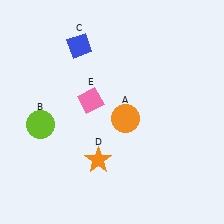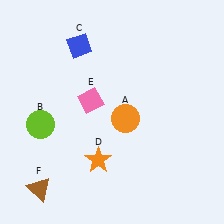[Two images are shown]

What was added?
A brown triangle (F) was added in Image 2.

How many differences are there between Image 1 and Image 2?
There is 1 difference between the two images.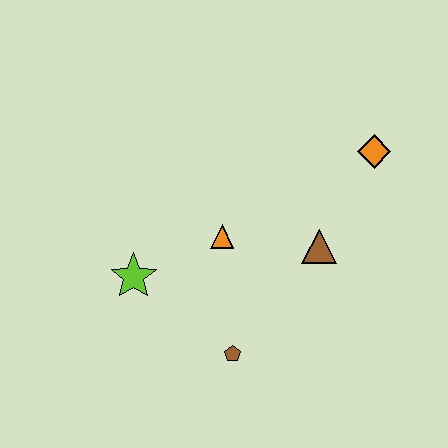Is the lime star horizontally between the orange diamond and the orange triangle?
No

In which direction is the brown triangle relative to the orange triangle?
The brown triangle is to the right of the orange triangle.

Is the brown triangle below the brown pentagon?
No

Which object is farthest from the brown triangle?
The lime star is farthest from the brown triangle.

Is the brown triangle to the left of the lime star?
No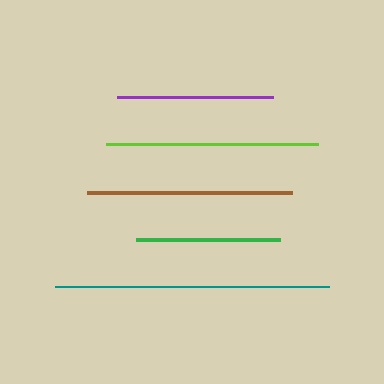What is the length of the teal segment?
The teal segment is approximately 275 pixels long.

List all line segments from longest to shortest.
From longest to shortest: teal, lime, brown, purple, green.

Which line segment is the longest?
The teal line is the longest at approximately 275 pixels.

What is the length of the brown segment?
The brown segment is approximately 205 pixels long.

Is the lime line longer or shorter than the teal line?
The teal line is longer than the lime line.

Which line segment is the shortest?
The green line is the shortest at approximately 144 pixels.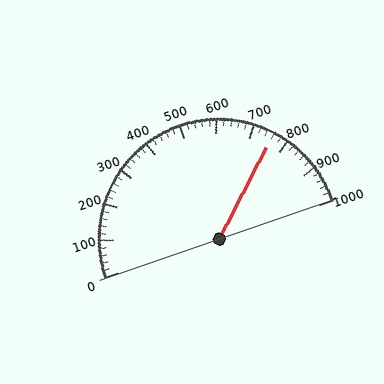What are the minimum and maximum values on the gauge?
The gauge ranges from 0 to 1000.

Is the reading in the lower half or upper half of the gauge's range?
The reading is in the upper half of the range (0 to 1000).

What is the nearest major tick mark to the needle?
The nearest major tick mark is 800.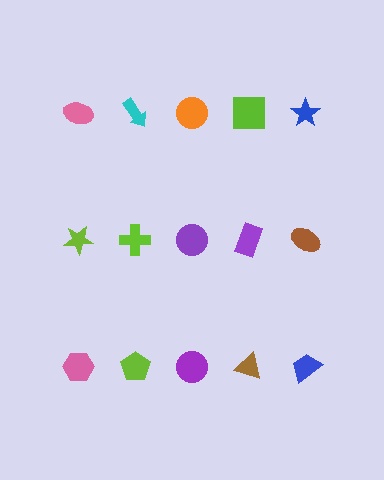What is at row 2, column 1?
A lime star.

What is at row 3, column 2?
A lime pentagon.